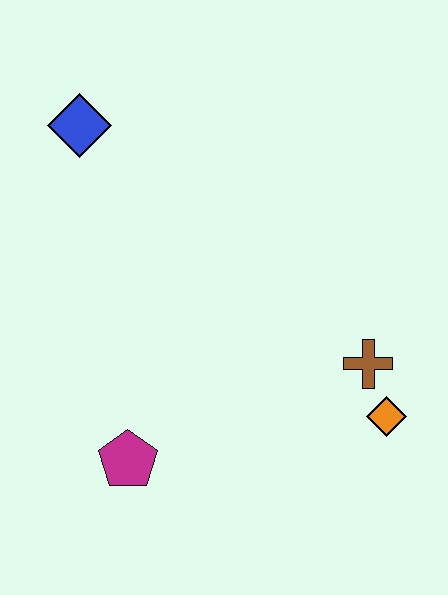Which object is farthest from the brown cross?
The blue diamond is farthest from the brown cross.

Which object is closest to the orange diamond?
The brown cross is closest to the orange diamond.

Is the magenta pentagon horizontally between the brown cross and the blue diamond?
Yes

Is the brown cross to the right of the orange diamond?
No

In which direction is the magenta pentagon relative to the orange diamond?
The magenta pentagon is to the left of the orange diamond.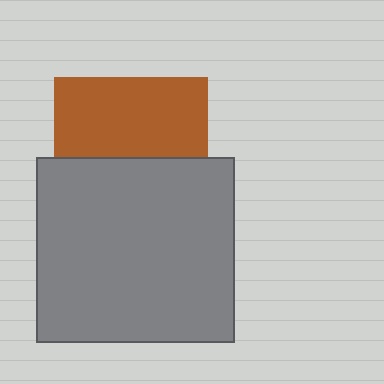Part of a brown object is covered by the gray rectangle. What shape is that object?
It is a square.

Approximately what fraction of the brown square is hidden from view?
Roughly 48% of the brown square is hidden behind the gray rectangle.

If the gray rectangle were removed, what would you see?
You would see the complete brown square.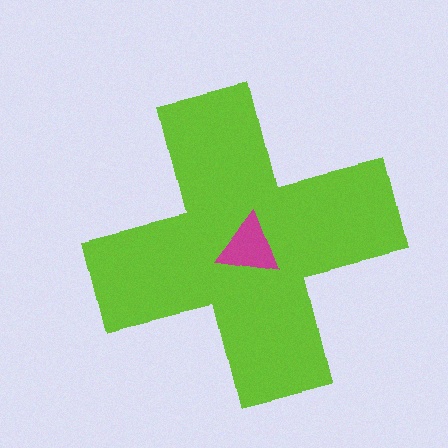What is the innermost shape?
The magenta triangle.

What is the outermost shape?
The lime cross.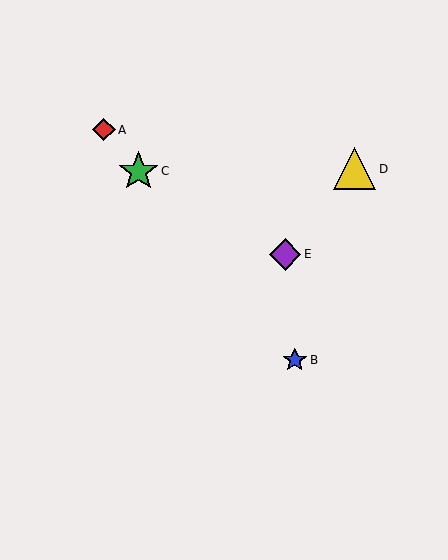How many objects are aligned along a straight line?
3 objects (A, B, C) are aligned along a straight line.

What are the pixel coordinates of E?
Object E is at (285, 254).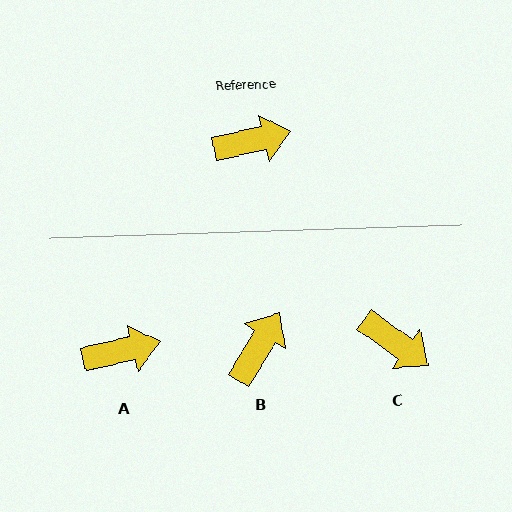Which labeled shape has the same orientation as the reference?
A.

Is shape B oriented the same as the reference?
No, it is off by about 45 degrees.